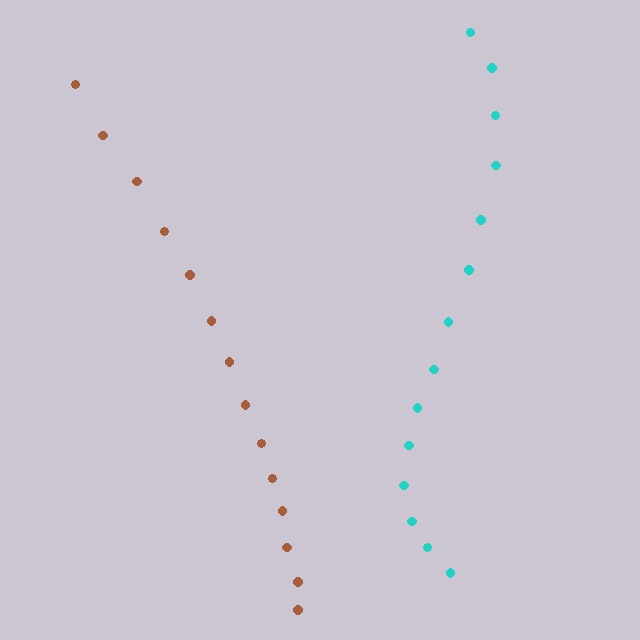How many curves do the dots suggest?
There are 2 distinct paths.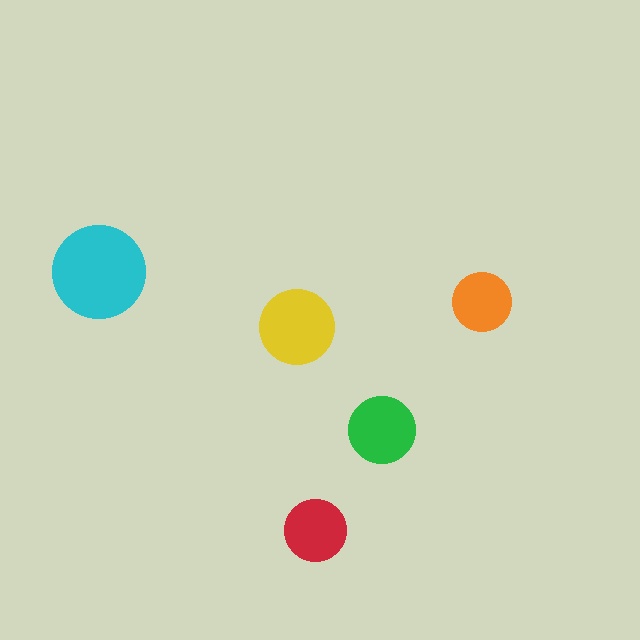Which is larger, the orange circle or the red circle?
The red one.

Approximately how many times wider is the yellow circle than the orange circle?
About 1.5 times wider.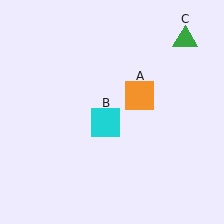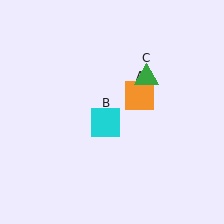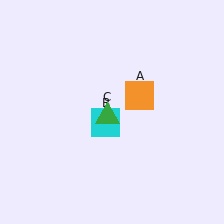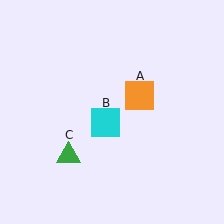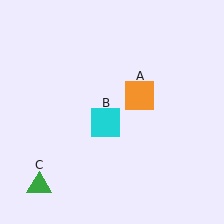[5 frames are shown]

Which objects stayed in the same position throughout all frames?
Orange square (object A) and cyan square (object B) remained stationary.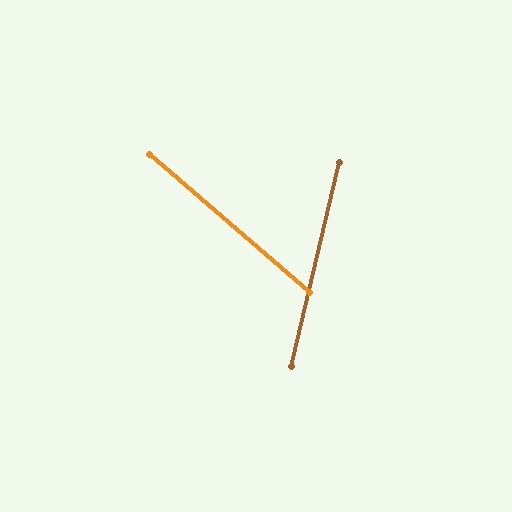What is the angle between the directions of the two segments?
Approximately 62 degrees.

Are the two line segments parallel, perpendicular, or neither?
Neither parallel nor perpendicular — they differ by about 62°.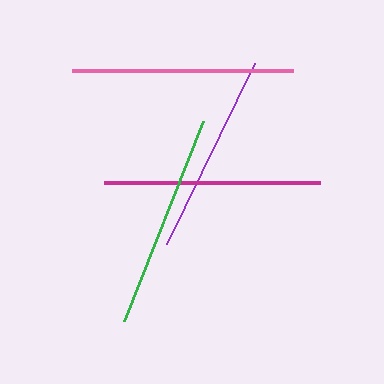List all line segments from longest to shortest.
From longest to shortest: pink, magenta, green, purple.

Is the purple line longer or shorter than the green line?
The green line is longer than the purple line.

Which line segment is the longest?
The pink line is the longest at approximately 221 pixels.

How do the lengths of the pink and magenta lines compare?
The pink and magenta lines are approximately the same length.